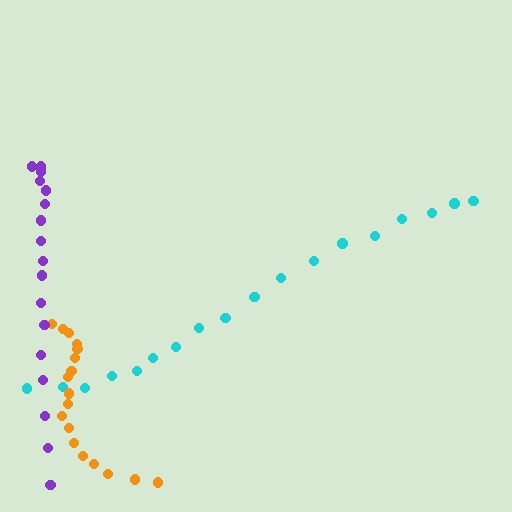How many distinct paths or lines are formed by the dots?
There are 3 distinct paths.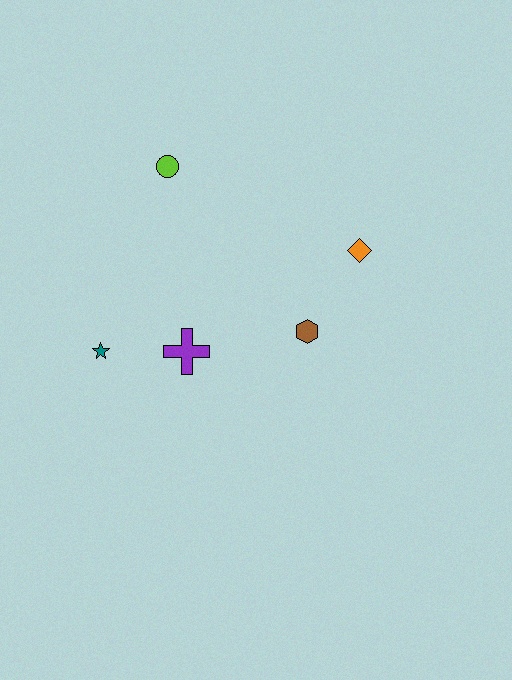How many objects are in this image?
There are 5 objects.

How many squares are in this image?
There are no squares.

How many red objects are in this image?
There are no red objects.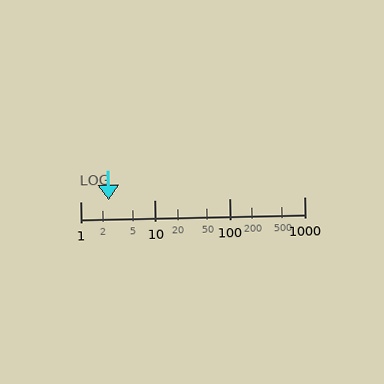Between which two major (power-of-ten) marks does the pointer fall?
The pointer is between 1 and 10.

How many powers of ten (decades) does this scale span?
The scale spans 3 decades, from 1 to 1000.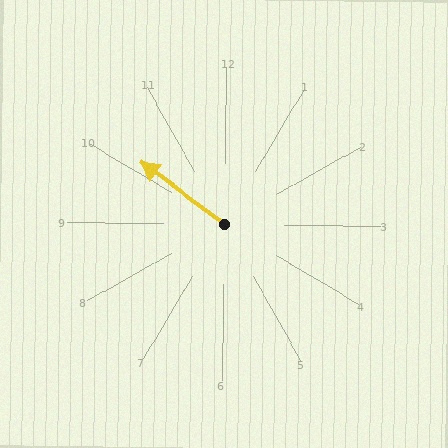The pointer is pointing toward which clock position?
Roughly 10 o'clock.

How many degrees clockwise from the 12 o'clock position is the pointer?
Approximately 306 degrees.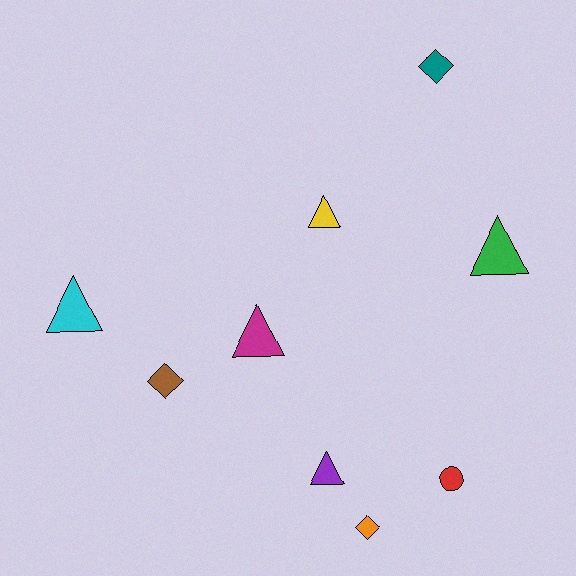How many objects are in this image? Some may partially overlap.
There are 9 objects.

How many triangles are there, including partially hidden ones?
There are 5 triangles.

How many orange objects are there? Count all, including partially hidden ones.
There is 1 orange object.